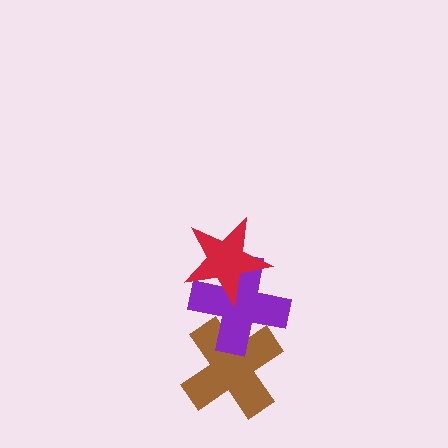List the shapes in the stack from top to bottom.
From top to bottom: the red star, the purple cross, the brown cross.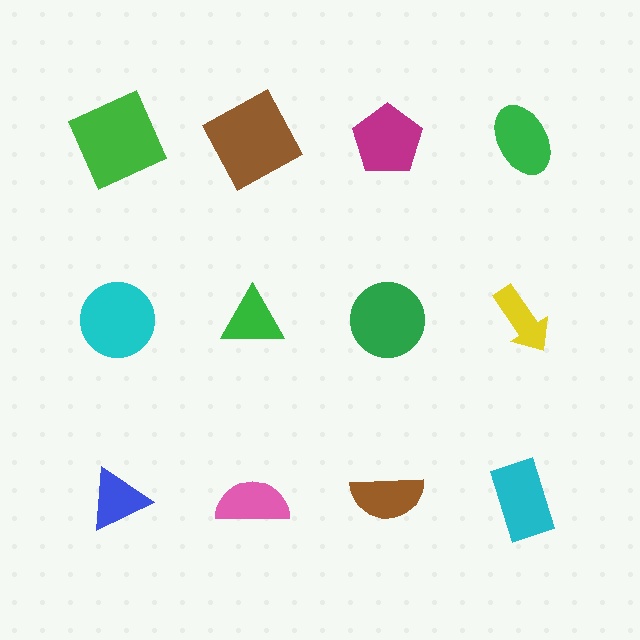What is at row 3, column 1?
A blue triangle.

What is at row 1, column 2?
A brown square.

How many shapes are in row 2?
4 shapes.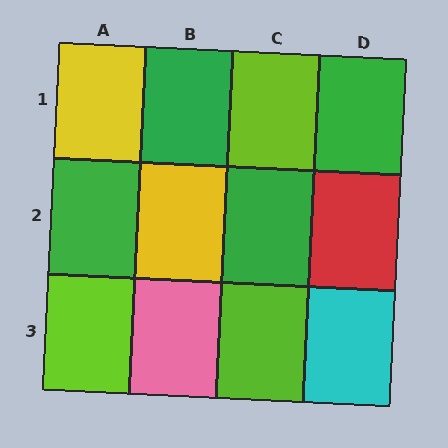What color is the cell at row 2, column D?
Red.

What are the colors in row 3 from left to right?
Lime, pink, lime, cyan.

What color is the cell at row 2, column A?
Green.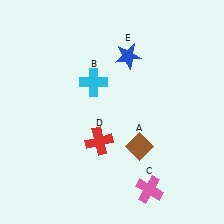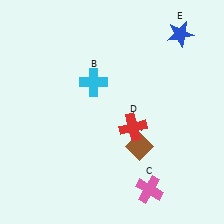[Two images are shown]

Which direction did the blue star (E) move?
The blue star (E) moved right.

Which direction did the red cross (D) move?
The red cross (D) moved right.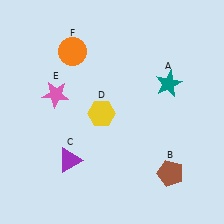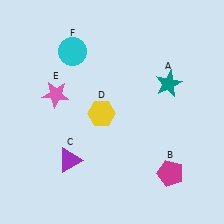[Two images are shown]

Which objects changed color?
B changed from brown to magenta. F changed from orange to cyan.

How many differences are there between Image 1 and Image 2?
There are 2 differences between the two images.